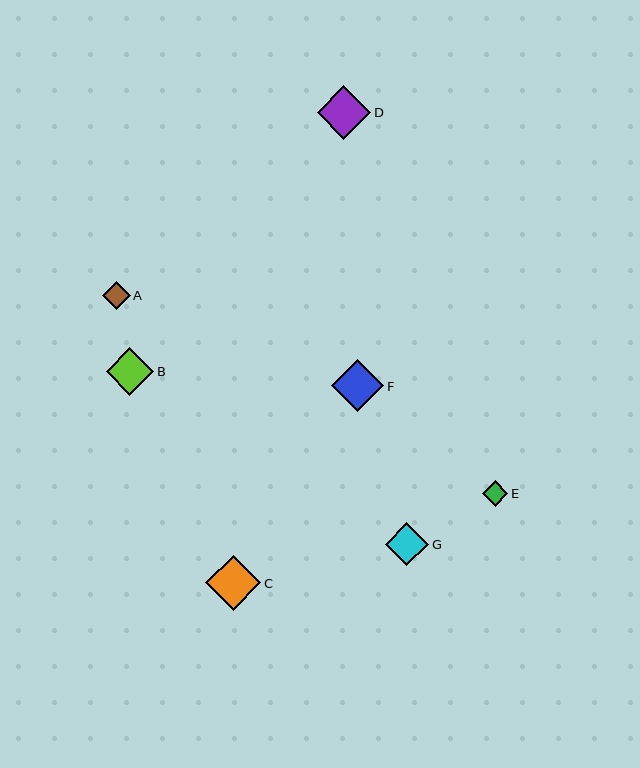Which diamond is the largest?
Diamond C is the largest with a size of approximately 55 pixels.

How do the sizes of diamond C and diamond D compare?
Diamond C and diamond D are approximately the same size.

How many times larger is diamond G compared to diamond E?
Diamond G is approximately 1.7 times the size of diamond E.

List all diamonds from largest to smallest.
From largest to smallest: C, D, F, B, G, A, E.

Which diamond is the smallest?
Diamond E is the smallest with a size of approximately 26 pixels.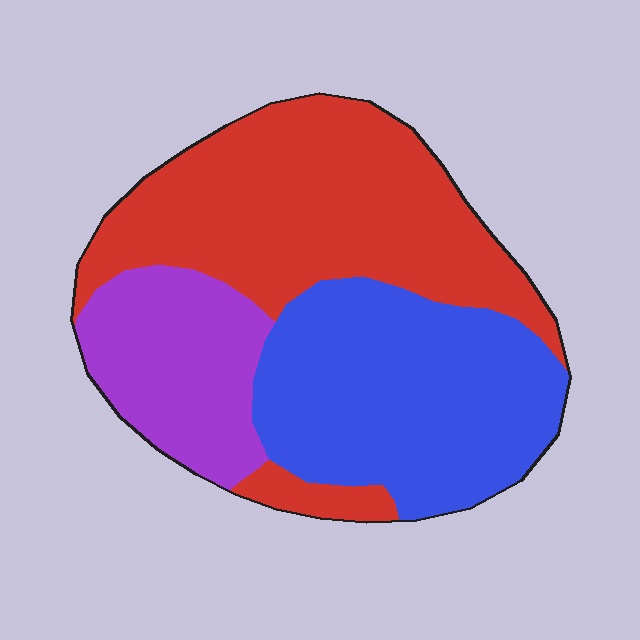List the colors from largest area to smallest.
From largest to smallest: red, blue, purple.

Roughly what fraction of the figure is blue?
Blue takes up between a quarter and a half of the figure.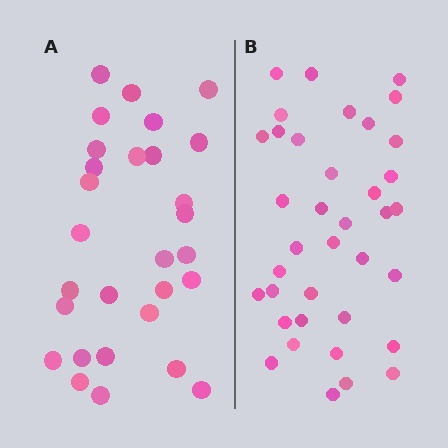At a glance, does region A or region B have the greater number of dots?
Region B (the right region) has more dots.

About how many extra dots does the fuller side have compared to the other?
Region B has roughly 8 or so more dots than region A.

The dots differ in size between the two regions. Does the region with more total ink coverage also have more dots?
No. Region A has more total ink coverage because its dots are larger, but region B actually contains more individual dots. Total area can be misleading — the number of items is what matters here.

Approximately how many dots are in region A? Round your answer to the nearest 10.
About 30 dots. (The exact count is 29, which rounds to 30.)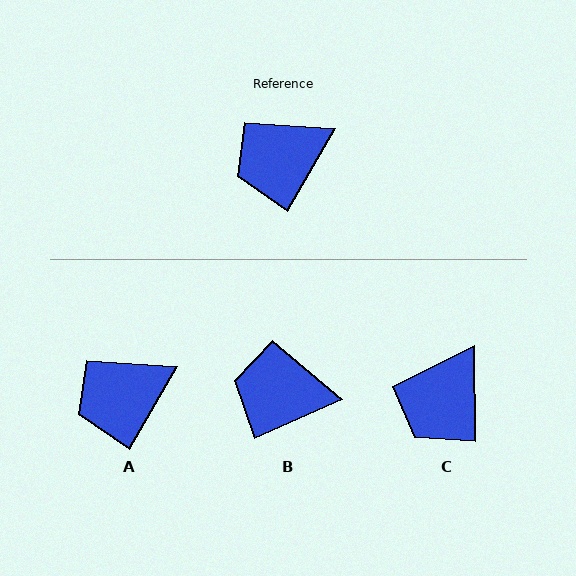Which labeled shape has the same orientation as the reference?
A.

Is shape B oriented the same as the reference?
No, it is off by about 37 degrees.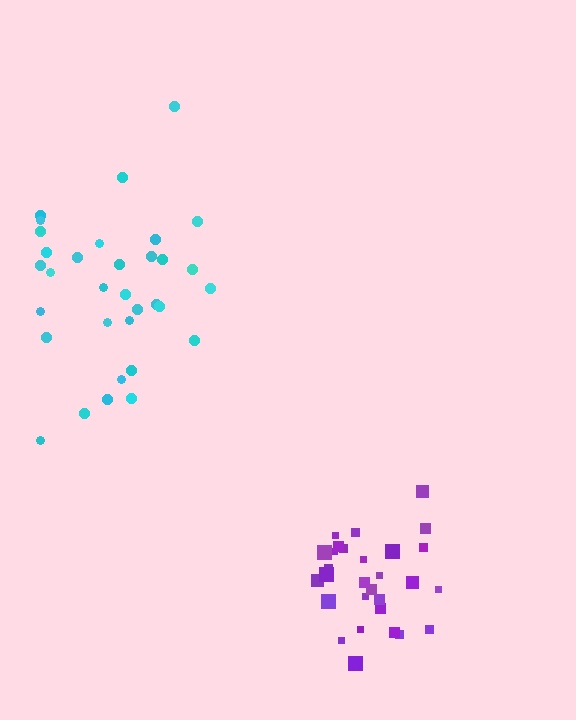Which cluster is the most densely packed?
Purple.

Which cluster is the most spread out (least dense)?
Cyan.